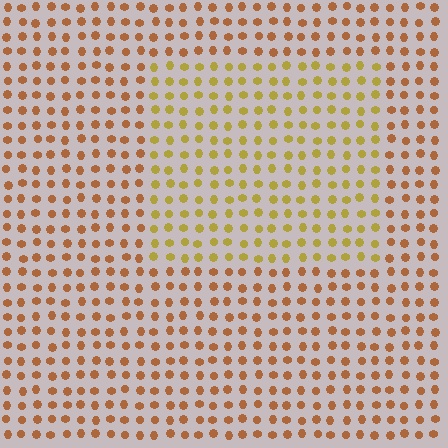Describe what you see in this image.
The image is filled with small brown elements in a uniform arrangement. A rectangle-shaped region is visible where the elements are tinted to a slightly different hue, forming a subtle color boundary.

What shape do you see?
I see a rectangle.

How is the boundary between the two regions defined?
The boundary is defined purely by a slight shift in hue (about 32 degrees). Spacing, size, and orientation are identical on both sides.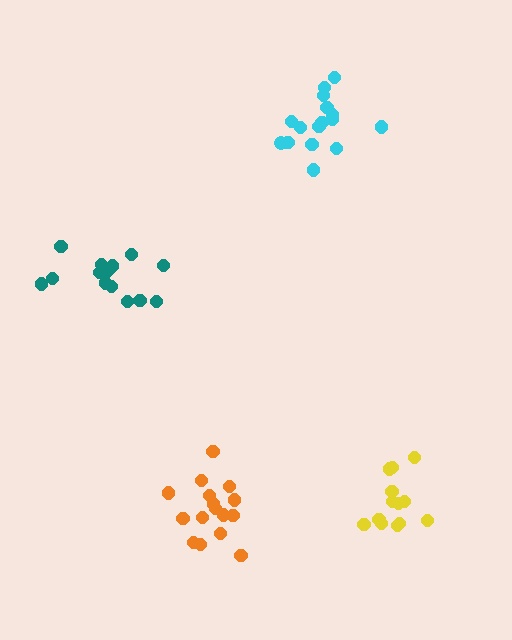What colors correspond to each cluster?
The clusters are colored: teal, cyan, yellow, orange.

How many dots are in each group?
Group 1: 15 dots, Group 2: 16 dots, Group 3: 13 dots, Group 4: 16 dots (60 total).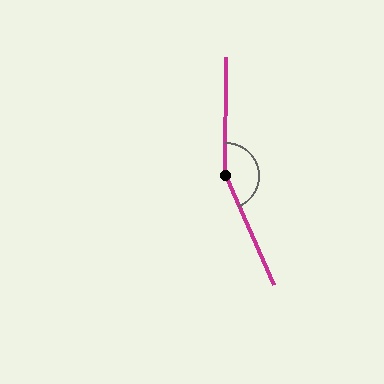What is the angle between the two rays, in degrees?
Approximately 156 degrees.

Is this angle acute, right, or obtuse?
It is obtuse.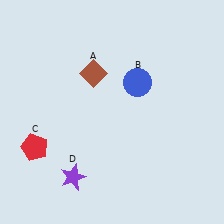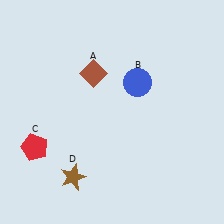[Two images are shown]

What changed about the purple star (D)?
In Image 1, D is purple. In Image 2, it changed to brown.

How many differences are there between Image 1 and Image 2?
There is 1 difference between the two images.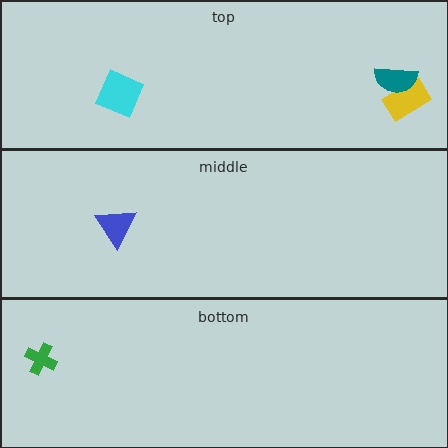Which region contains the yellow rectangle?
The top region.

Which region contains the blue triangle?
The middle region.